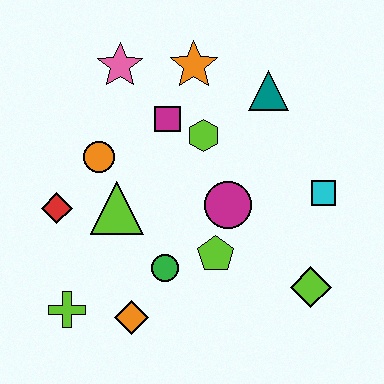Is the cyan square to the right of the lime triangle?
Yes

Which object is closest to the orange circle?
The lime triangle is closest to the orange circle.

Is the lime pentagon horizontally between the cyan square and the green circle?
Yes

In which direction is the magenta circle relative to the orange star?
The magenta circle is below the orange star.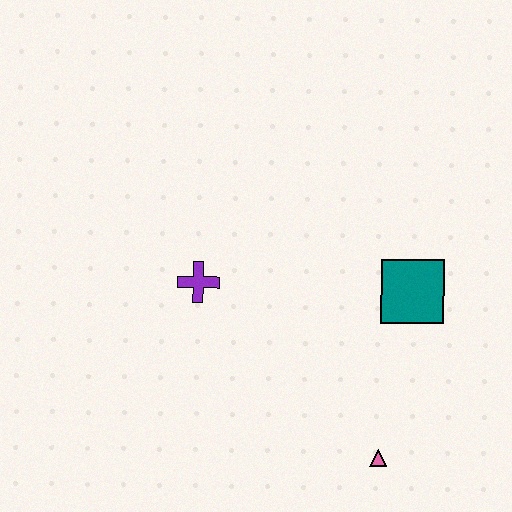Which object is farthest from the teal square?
The purple cross is farthest from the teal square.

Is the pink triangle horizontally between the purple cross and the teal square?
Yes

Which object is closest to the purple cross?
The teal square is closest to the purple cross.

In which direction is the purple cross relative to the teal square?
The purple cross is to the left of the teal square.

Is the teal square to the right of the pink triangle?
Yes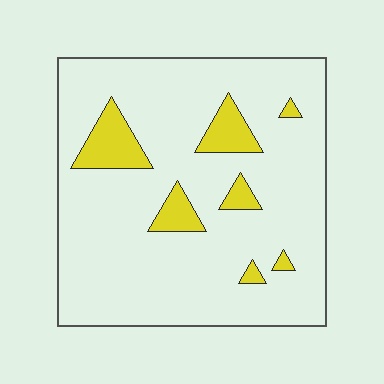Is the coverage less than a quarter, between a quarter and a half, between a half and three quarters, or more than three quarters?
Less than a quarter.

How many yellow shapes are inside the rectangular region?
7.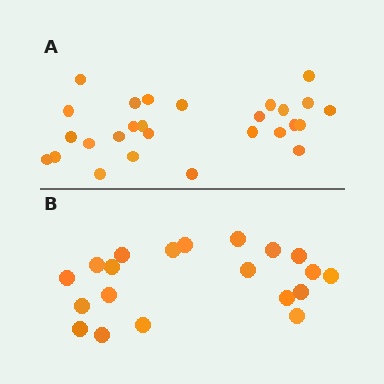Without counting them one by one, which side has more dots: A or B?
Region A (the top region) has more dots.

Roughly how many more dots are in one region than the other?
Region A has roughly 8 or so more dots than region B.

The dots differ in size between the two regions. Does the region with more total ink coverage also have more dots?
No. Region B has more total ink coverage because its dots are larger, but region A actually contains more individual dots. Total area can be misleading — the number of items is what matters here.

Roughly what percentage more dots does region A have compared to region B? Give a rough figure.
About 35% more.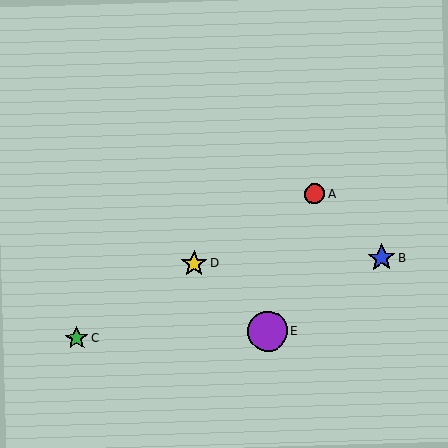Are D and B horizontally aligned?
Yes, both are at y≈264.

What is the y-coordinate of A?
Object A is at y≈194.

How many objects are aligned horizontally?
2 objects (B, D) are aligned horizontally.